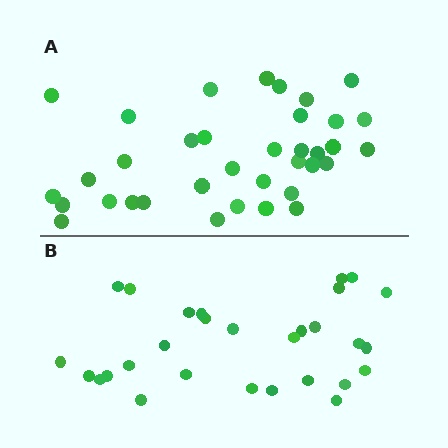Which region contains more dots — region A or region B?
Region A (the top region) has more dots.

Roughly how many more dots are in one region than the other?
Region A has roughly 8 or so more dots than region B.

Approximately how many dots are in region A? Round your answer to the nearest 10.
About 40 dots. (The exact count is 36, which rounds to 40.)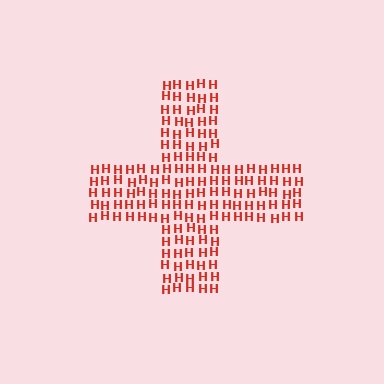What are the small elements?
The small elements are letter H's.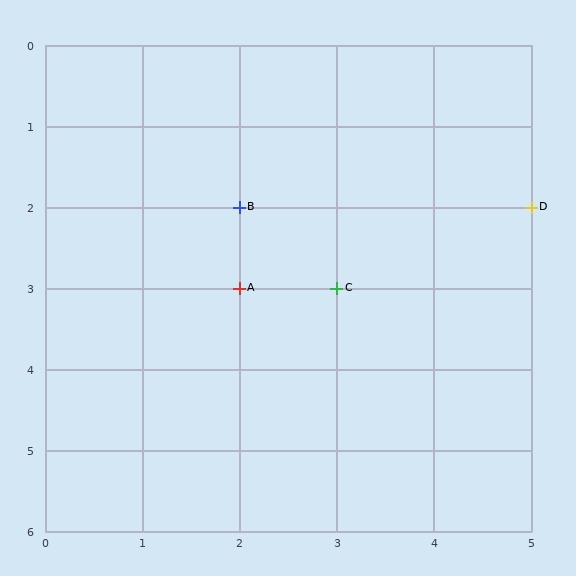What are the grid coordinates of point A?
Point A is at grid coordinates (2, 3).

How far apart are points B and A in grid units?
Points B and A are 1 row apart.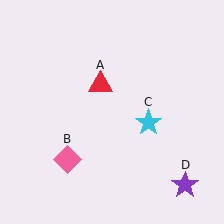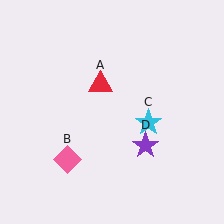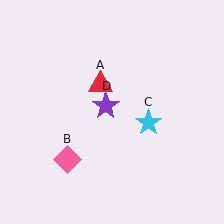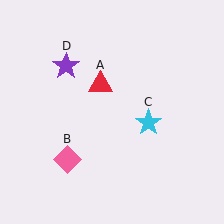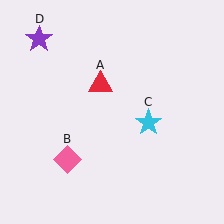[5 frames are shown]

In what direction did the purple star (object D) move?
The purple star (object D) moved up and to the left.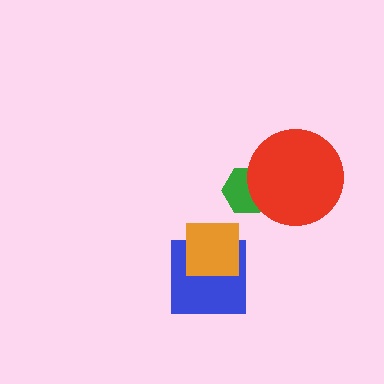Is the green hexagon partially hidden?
Yes, it is partially covered by another shape.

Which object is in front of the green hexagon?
The red circle is in front of the green hexagon.